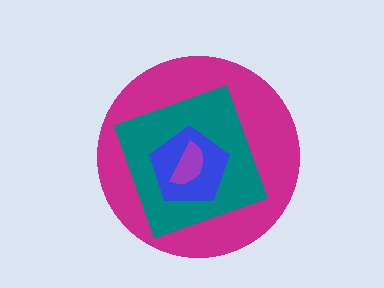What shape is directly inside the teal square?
The blue pentagon.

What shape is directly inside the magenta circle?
The teal square.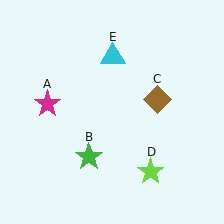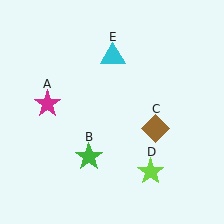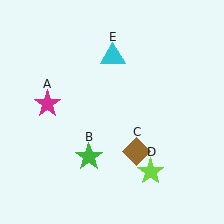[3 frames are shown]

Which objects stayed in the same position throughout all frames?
Magenta star (object A) and green star (object B) and lime star (object D) and cyan triangle (object E) remained stationary.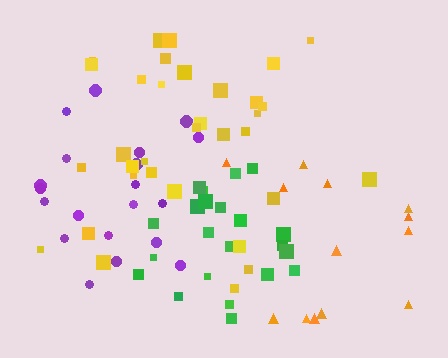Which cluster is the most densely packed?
Green.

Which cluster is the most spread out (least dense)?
Orange.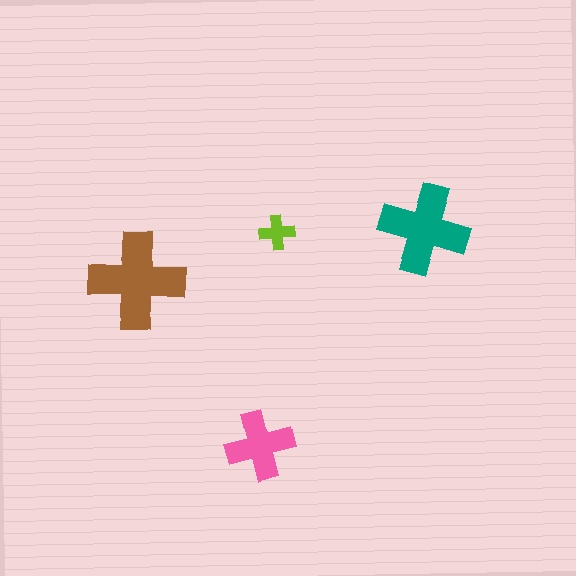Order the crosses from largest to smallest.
the brown one, the teal one, the pink one, the lime one.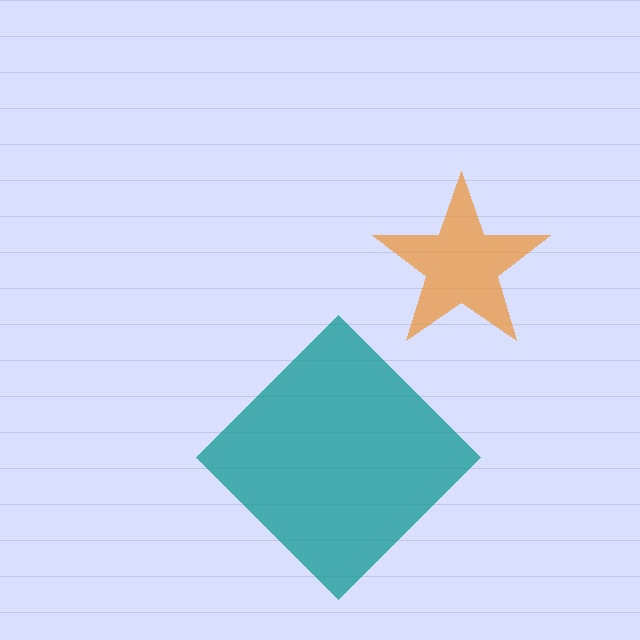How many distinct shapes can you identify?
There are 2 distinct shapes: a teal diamond, an orange star.